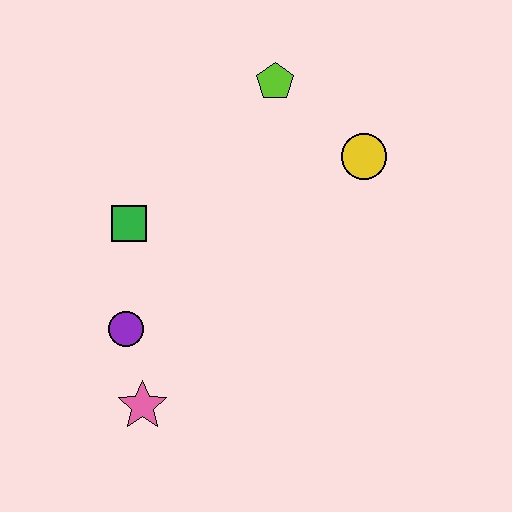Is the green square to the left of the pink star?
Yes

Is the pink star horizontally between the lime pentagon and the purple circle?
Yes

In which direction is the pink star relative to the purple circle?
The pink star is below the purple circle.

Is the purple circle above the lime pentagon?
No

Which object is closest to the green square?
The purple circle is closest to the green square.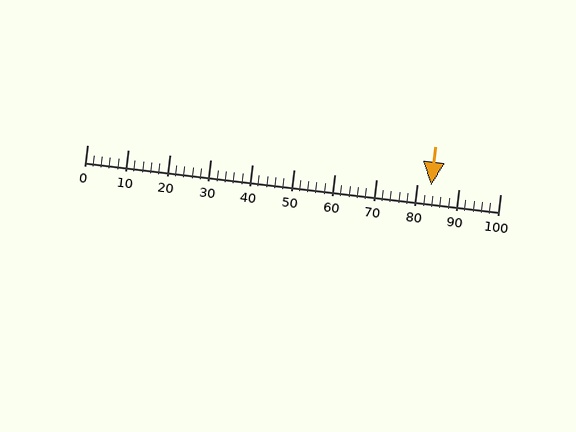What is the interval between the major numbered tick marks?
The major tick marks are spaced 10 units apart.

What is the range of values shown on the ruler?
The ruler shows values from 0 to 100.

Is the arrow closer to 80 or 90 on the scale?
The arrow is closer to 80.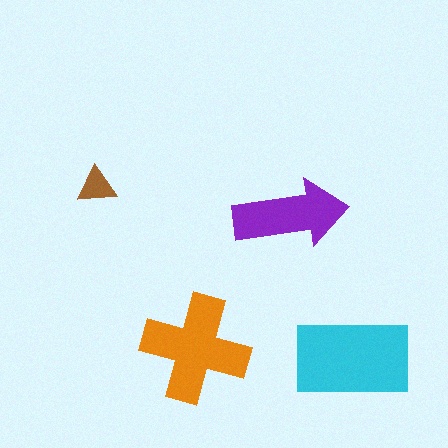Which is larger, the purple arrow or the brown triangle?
The purple arrow.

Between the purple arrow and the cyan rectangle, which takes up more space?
The cyan rectangle.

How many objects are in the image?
There are 4 objects in the image.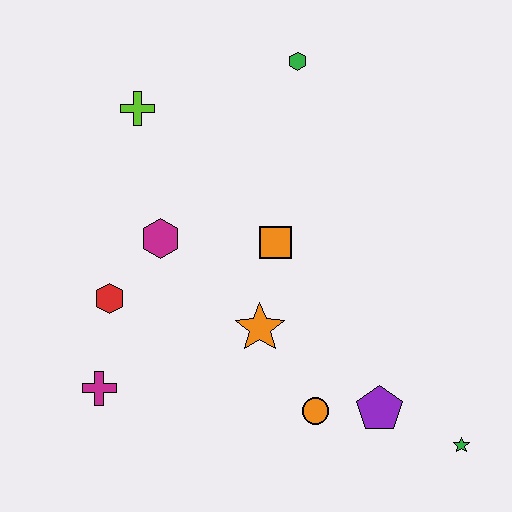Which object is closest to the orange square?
The orange star is closest to the orange square.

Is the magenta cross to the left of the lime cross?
Yes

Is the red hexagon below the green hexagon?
Yes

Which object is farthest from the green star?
The lime cross is farthest from the green star.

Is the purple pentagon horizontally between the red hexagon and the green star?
Yes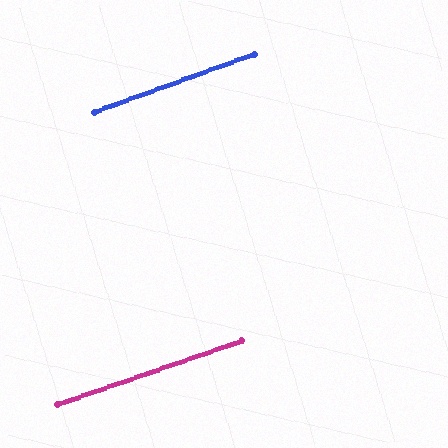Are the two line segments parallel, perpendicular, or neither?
Parallel — their directions differ by only 1.4°.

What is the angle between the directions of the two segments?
Approximately 1 degree.